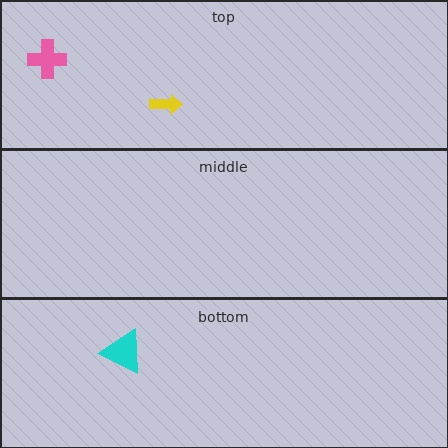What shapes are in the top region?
The pink cross, the yellow arrow.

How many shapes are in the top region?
2.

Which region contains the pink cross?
The top region.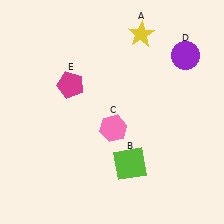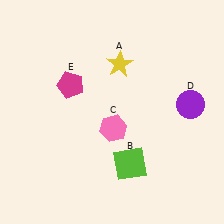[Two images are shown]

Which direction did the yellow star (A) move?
The yellow star (A) moved down.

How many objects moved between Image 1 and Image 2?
2 objects moved between the two images.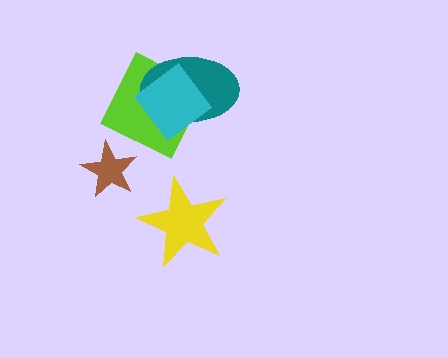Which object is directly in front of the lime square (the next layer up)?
The teal ellipse is directly in front of the lime square.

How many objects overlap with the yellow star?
0 objects overlap with the yellow star.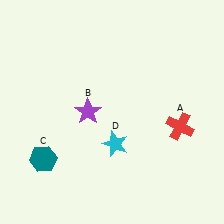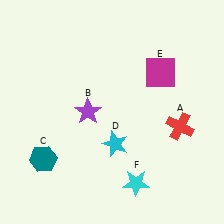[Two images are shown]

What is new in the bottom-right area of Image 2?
A cyan star (F) was added in the bottom-right area of Image 2.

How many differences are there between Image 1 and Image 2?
There are 2 differences between the two images.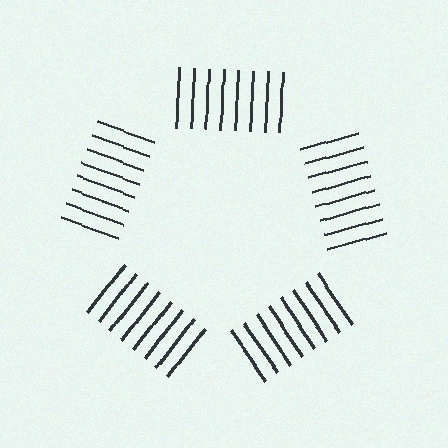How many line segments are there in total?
40 — 8 along each of the 5 edges.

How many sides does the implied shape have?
5 sides — the line-ends trace a pentagon.